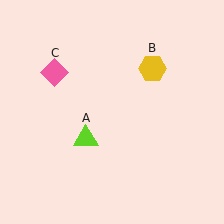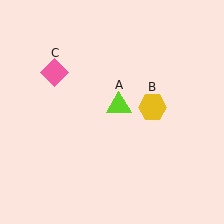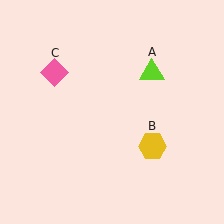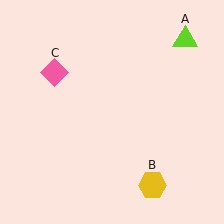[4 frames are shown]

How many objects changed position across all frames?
2 objects changed position: lime triangle (object A), yellow hexagon (object B).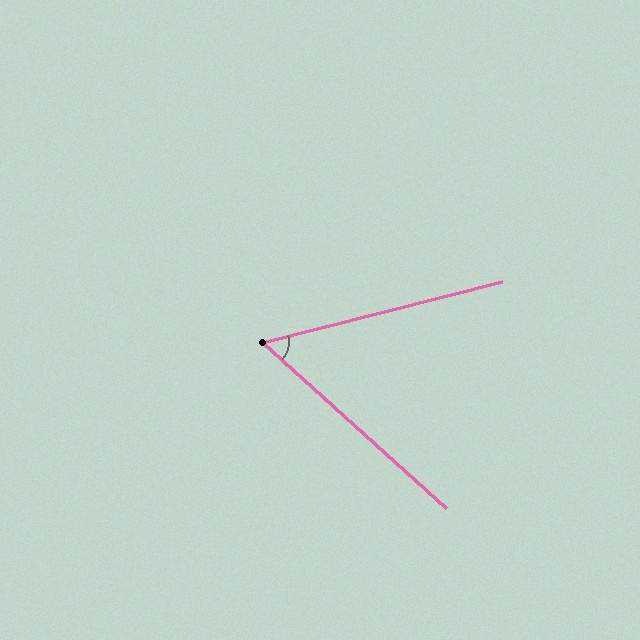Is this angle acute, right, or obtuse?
It is acute.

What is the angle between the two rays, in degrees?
Approximately 56 degrees.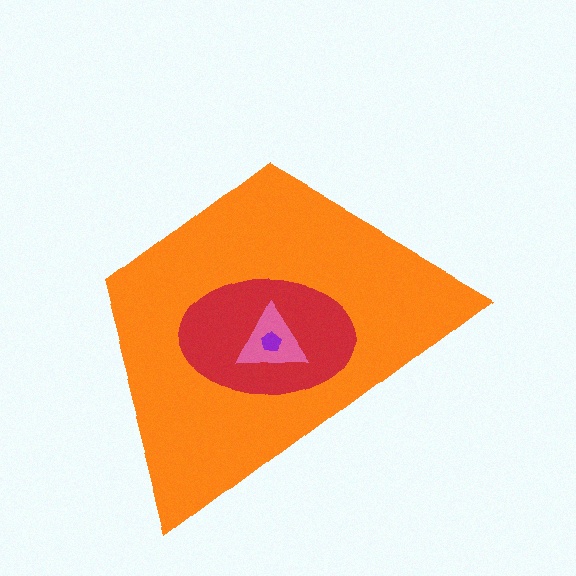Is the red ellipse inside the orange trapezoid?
Yes.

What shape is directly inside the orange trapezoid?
The red ellipse.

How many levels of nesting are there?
4.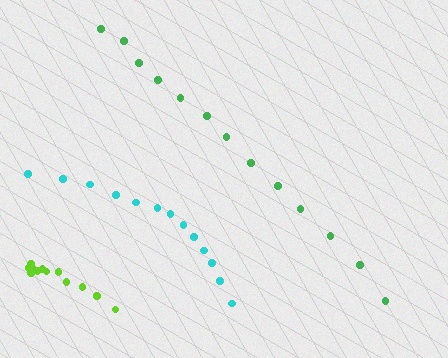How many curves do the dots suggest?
There are 3 distinct paths.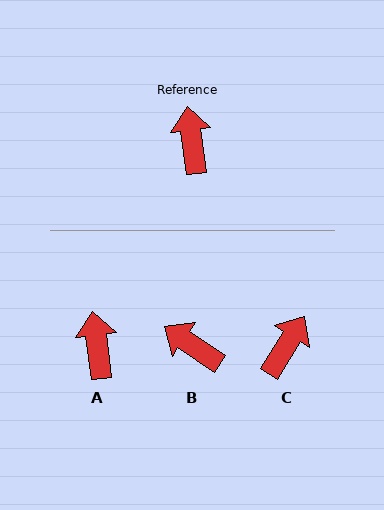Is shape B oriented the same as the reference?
No, it is off by about 48 degrees.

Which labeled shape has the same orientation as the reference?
A.